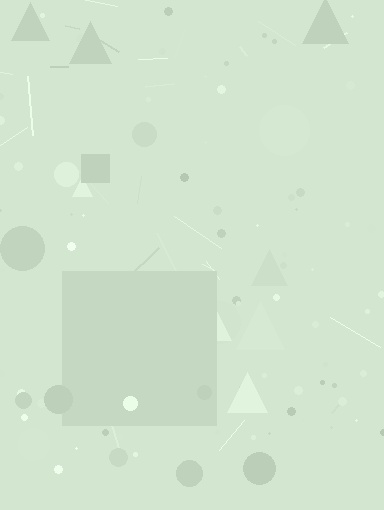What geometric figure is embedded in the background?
A square is embedded in the background.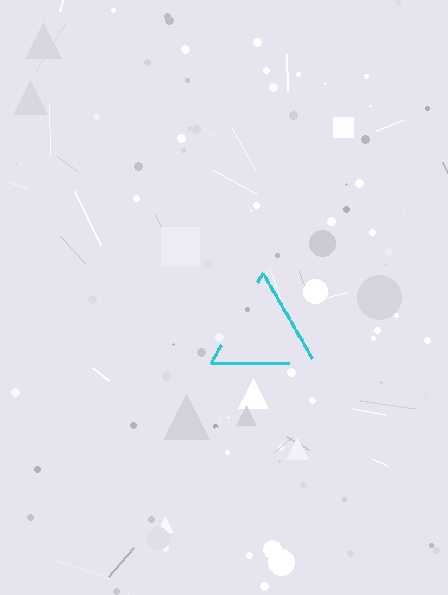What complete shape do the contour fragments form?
The contour fragments form a triangle.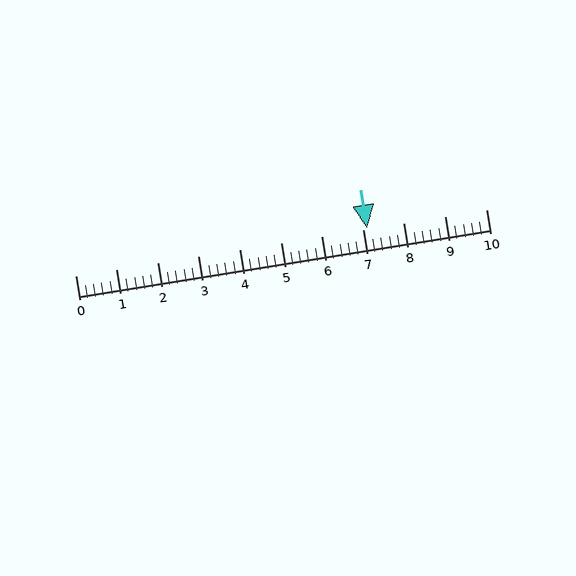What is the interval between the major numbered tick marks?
The major tick marks are spaced 1 units apart.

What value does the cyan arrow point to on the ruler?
The cyan arrow points to approximately 7.1.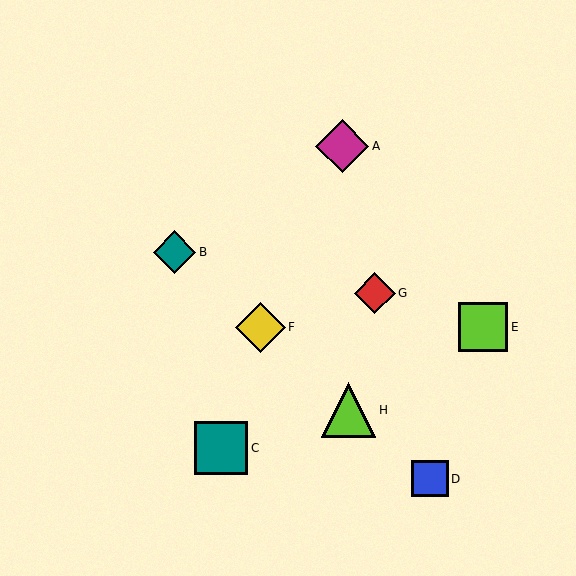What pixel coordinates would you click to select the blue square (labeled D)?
Click at (430, 479) to select the blue square D.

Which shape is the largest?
The lime triangle (labeled H) is the largest.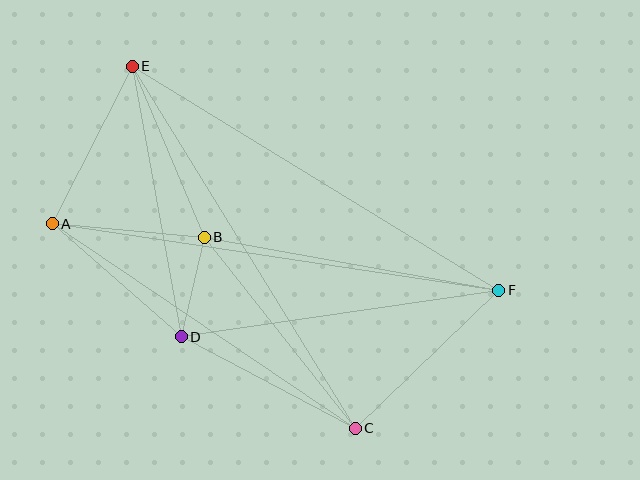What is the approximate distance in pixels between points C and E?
The distance between C and E is approximately 425 pixels.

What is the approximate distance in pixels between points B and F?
The distance between B and F is approximately 299 pixels.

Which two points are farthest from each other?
Points A and F are farthest from each other.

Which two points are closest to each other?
Points B and D are closest to each other.